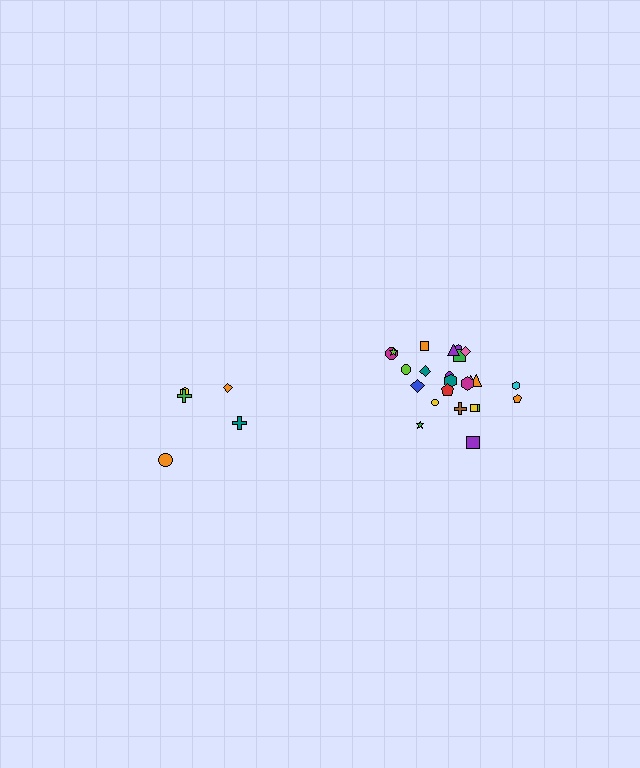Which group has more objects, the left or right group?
The right group.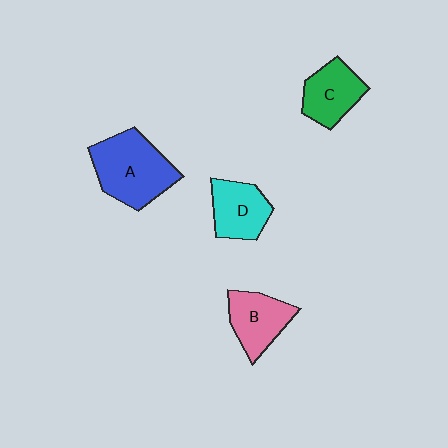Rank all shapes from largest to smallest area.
From largest to smallest: A (blue), B (pink), C (green), D (cyan).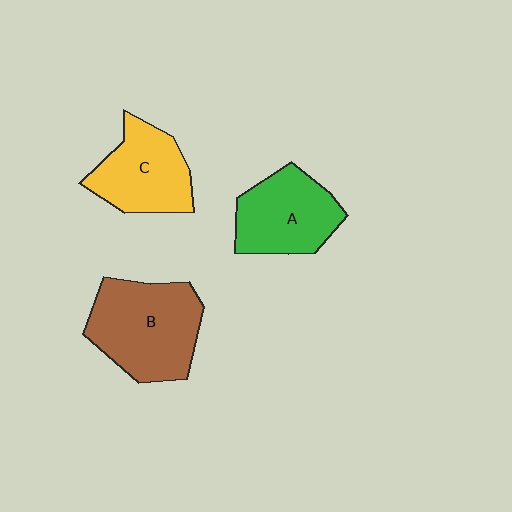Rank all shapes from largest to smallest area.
From largest to smallest: B (brown), A (green), C (yellow).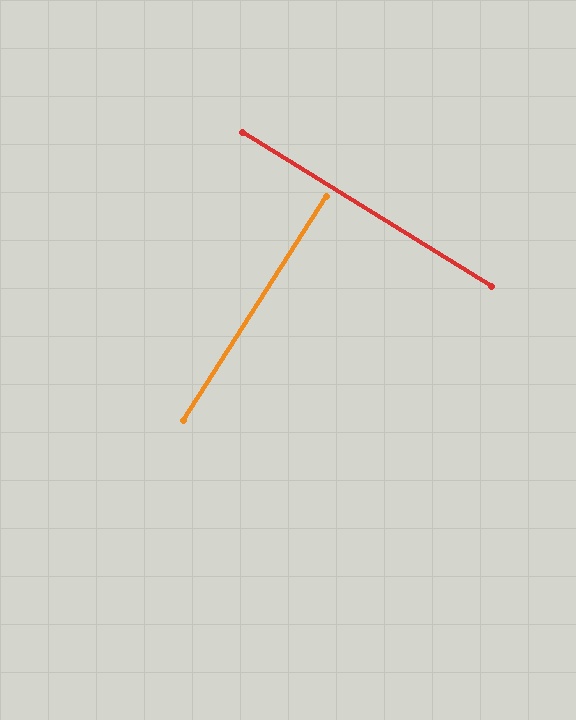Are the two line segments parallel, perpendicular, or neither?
Perpendicular — they meet at approximately 89°.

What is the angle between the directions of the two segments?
Approximately 89 degrees.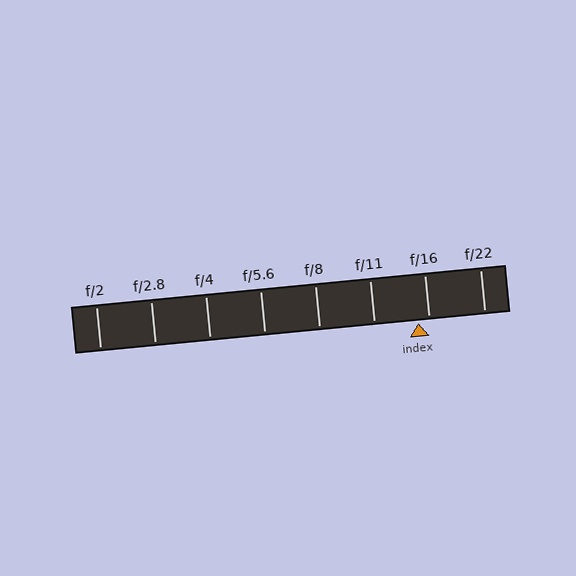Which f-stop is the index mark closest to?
The index mark is closest to f/16.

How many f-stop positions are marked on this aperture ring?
There are 8 f-stop positions marked.